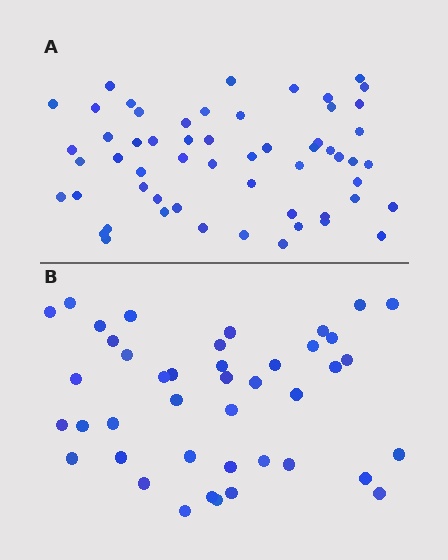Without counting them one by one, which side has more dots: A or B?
Region A (the top region) has more dots.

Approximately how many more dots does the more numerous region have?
Region A has approximately 15 more dots than region B.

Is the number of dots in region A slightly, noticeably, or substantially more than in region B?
Region A has noticeably more, but not dramatically so. The ratio is roughly 1.4 to 1.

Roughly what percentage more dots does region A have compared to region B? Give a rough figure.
About 35% more.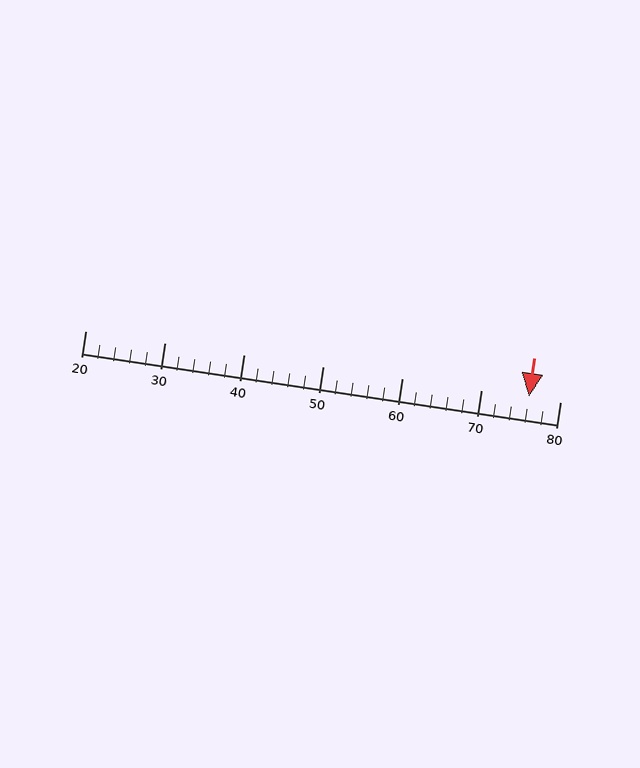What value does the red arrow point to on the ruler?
The red arrow points to approximately 76.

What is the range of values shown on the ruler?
The ruler shows values from 20 to 80.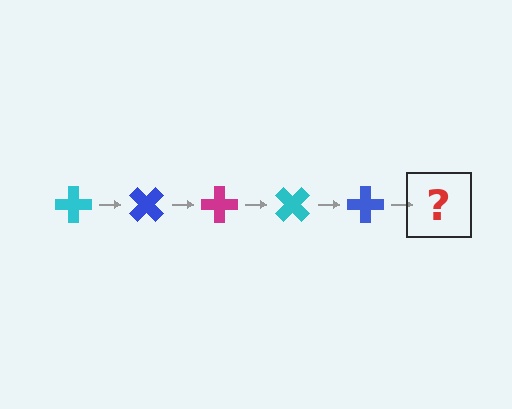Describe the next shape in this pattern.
It should be a magenta cross, rotated 225 degrees from the start.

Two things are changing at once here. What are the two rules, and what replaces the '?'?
The two rules are that it rotates 45 degrees each step and the color cycles through cyan, blue, and magenta. The '?' should be a magenta cross, rotated 225 degrees from the start.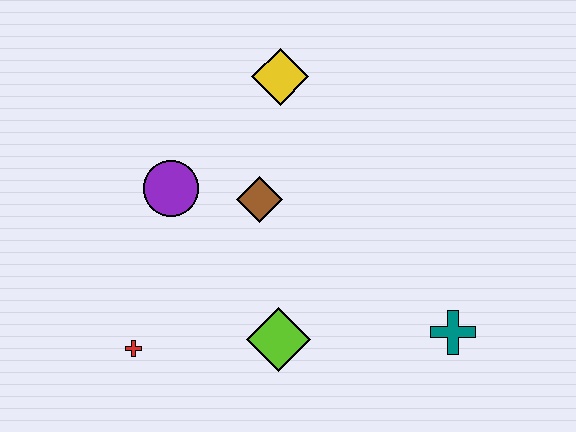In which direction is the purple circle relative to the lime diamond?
The purple circle is above the lime diamond.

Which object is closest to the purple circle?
The brown diamond is closest to the purple circle.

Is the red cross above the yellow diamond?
No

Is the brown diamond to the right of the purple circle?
Yes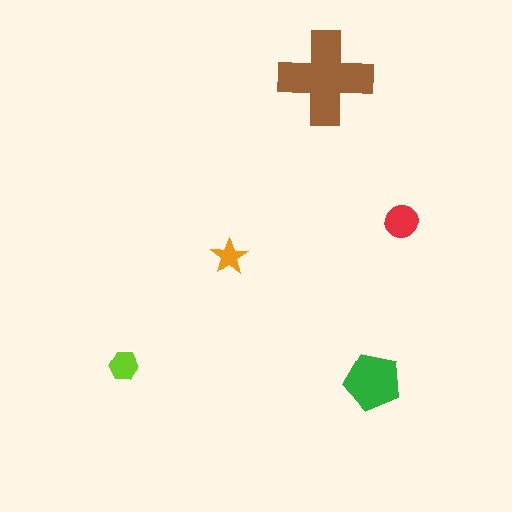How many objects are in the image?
There are 5 objects in the image.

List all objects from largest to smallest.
The brown cross, the green pentagon, the red circle, the lime hexagon, the orange star.